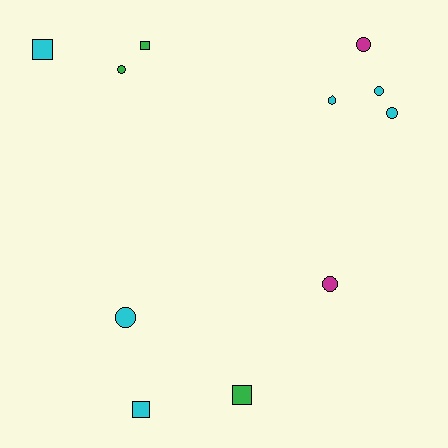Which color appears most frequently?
Cyan, with 6 objects.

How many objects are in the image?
There are 11 objects.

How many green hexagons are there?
There are no green hexagons.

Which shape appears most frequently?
Circle, with 6 objects.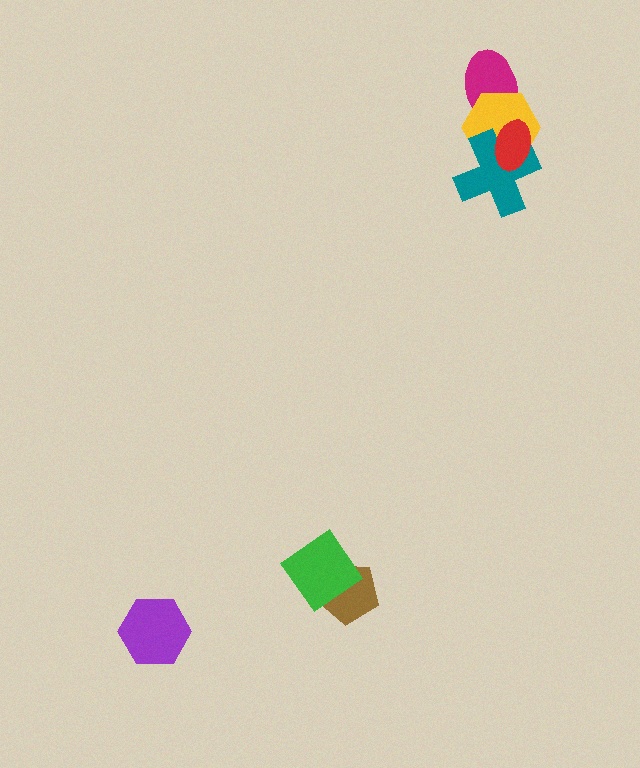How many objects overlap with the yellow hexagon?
3 objects overlap with the yellow hexagon.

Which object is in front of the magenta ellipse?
The yellow hexagon is in front of the magenta ellipse.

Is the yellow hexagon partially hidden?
Yes, it is partially covered by another shape.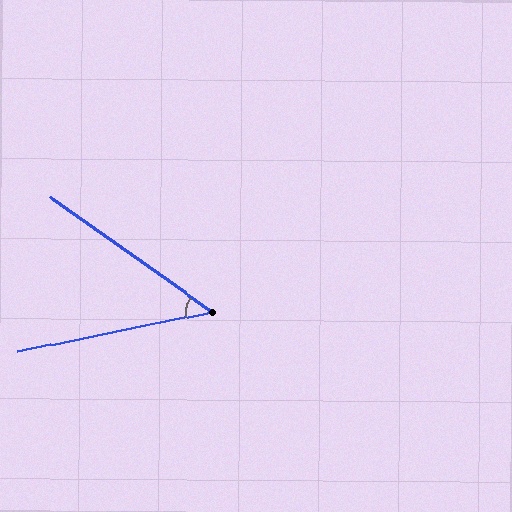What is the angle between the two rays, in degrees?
Approximately 47 degrees.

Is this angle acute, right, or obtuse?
It is acute.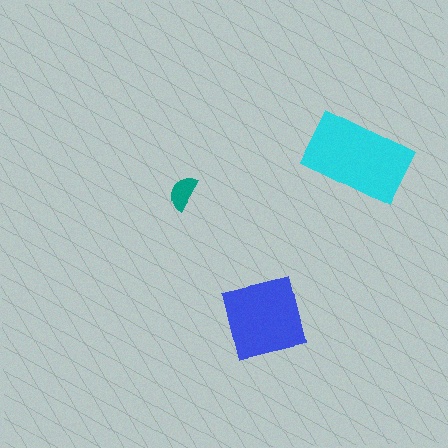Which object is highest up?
The cyan rectangle is topmost.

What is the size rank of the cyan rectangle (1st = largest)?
1st.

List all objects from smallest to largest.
The teal semicircle, the blue square, the cyan rectangle.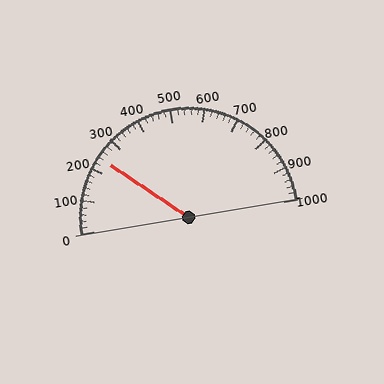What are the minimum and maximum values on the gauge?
The gauge ranges from 0 to 1000.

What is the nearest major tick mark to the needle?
The nearest major tick mark is 200.